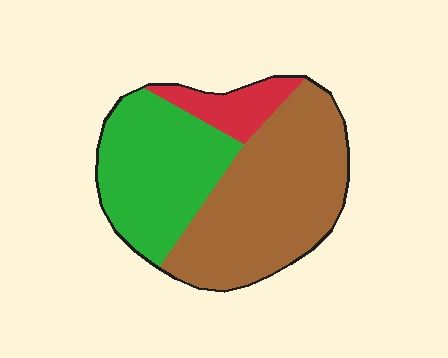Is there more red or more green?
Green.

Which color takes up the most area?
Brown, at roughly 50%.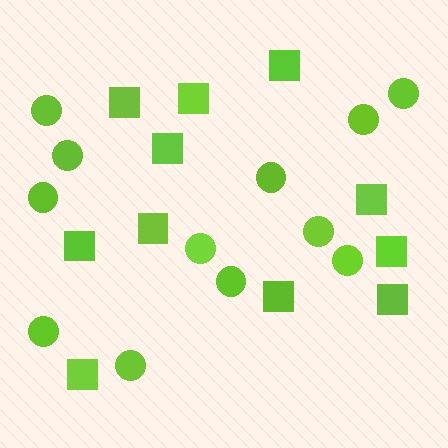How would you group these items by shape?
There are 2 groups: one group of squares (11) and one group of circles (12).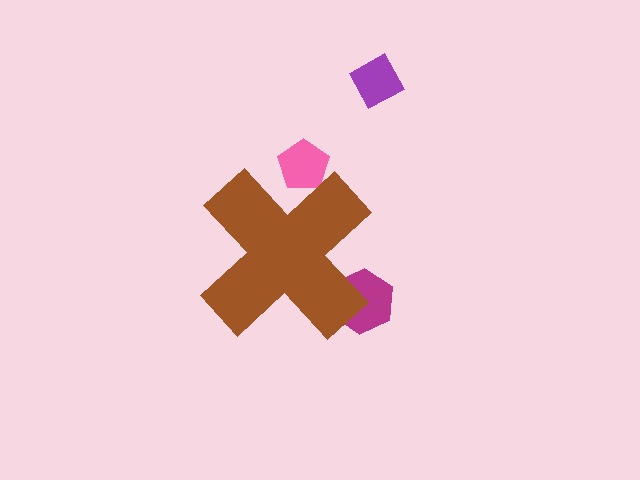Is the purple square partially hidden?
No, the purple square is fully visible.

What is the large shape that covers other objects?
A brown cross.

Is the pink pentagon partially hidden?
Yes, the pink pentagon is partially hidden behind the brown cross.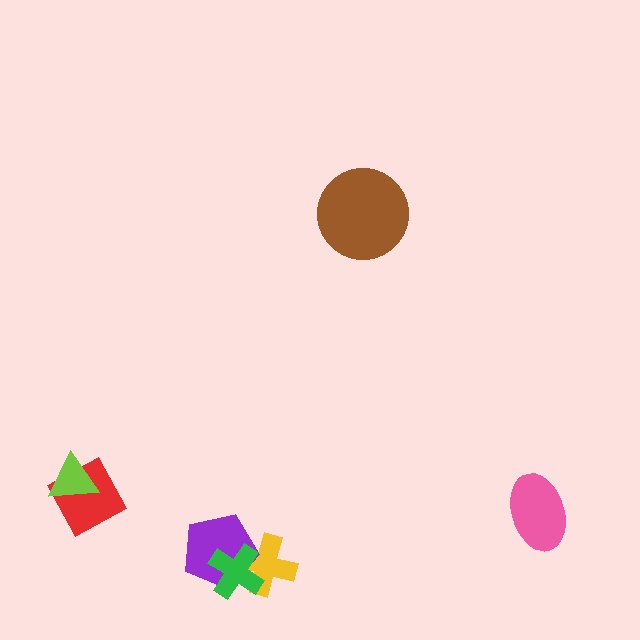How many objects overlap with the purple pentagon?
2 objects overlap with the purple pentagon.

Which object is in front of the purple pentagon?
The green cross is in front of the purple pentagon.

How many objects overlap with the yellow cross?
2 objects overlap with the yellow cross.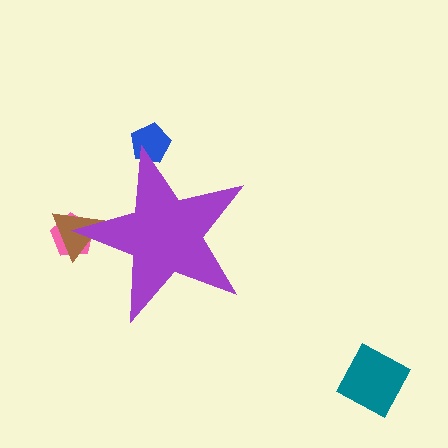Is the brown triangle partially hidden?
Yes, the brown triangle is partially hidden behind the purple star.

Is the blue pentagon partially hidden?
Yes, the blue pentagon is partially hidden behind the purple star.